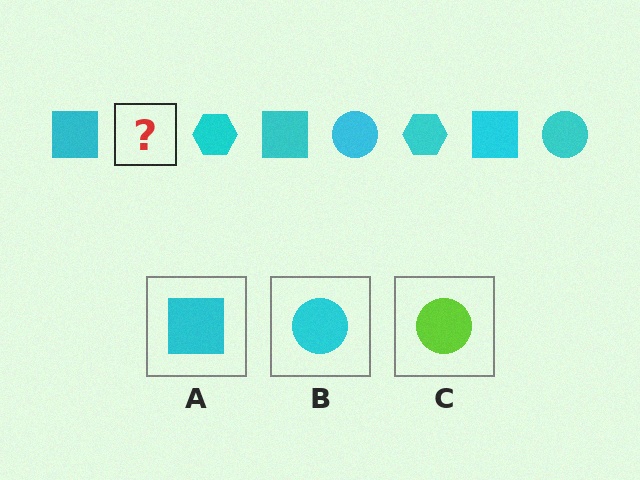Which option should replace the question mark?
Option B.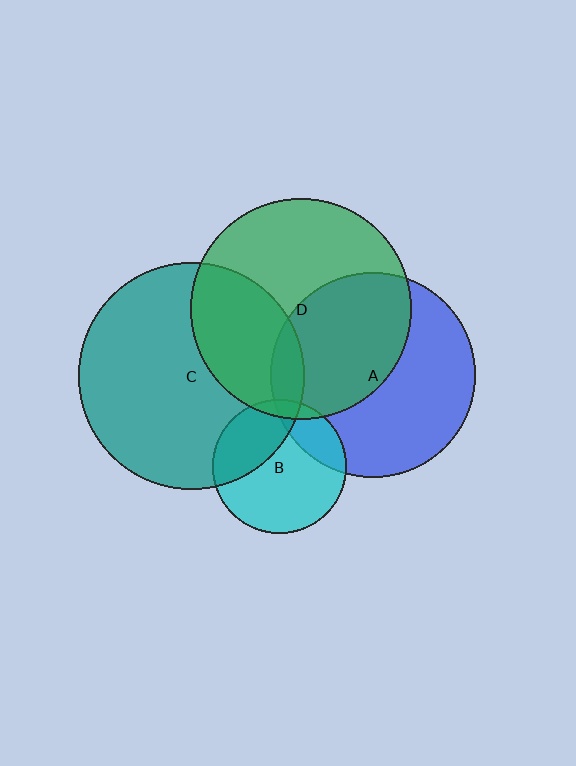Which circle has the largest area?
Circle C (teal).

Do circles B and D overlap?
Yes.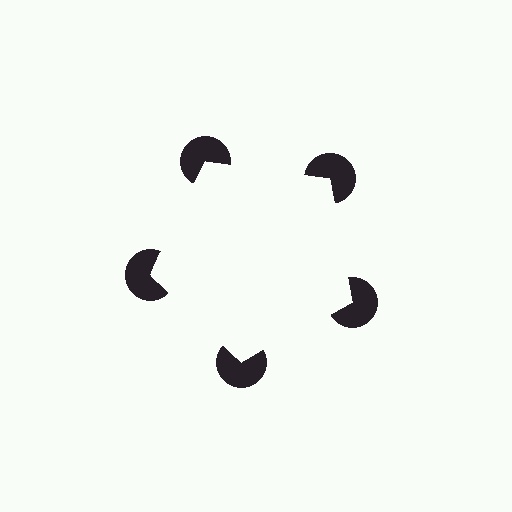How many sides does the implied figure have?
5 sides.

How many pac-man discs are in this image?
There are 5 — one at each vertex of the illusory pentagon.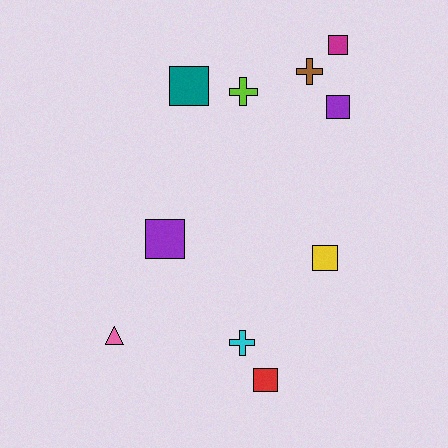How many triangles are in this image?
There is 1 triangle.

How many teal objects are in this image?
There is 1 teal object.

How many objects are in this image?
There are 10 objects.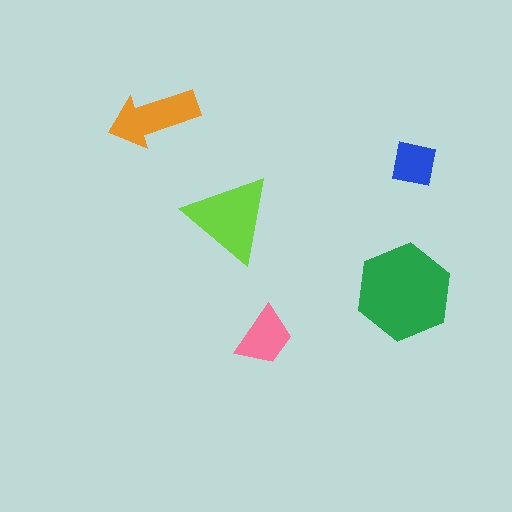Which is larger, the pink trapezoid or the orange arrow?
The orange arrow.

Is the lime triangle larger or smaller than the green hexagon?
Smaller.